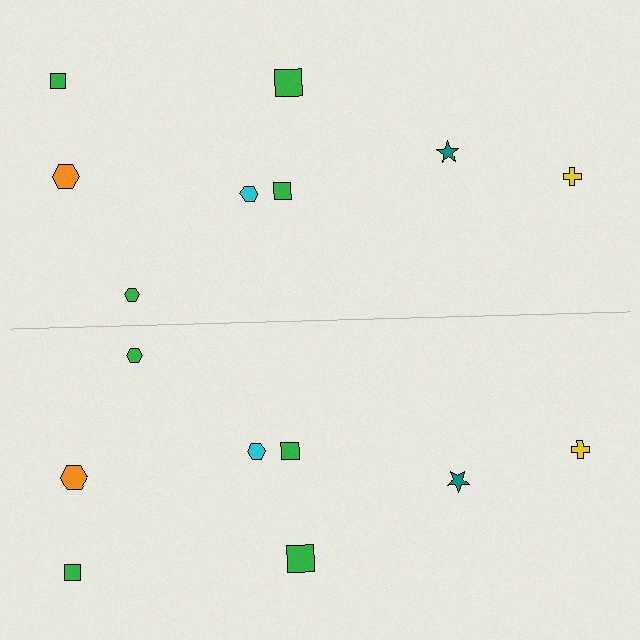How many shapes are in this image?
There are 16 shapes in this image.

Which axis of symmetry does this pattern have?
The pattern has a horizontal axis of symmetry running through the center of the image.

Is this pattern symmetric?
Yes, this pattern has bilateral (reflection) symmetry.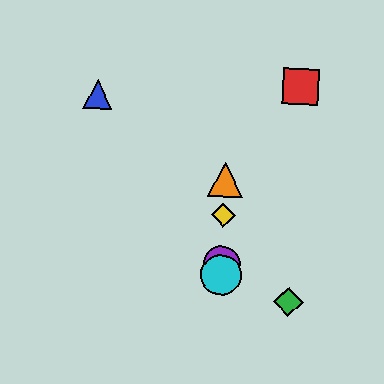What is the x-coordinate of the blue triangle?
The blue triangle is at x≈98.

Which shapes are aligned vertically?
The yellow diamond, the purple circle, the orange triangle, the cyan circle are aligned vertically.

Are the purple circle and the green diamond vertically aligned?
No, the purple circle is at x≈221 and the green diamond is at x≈288.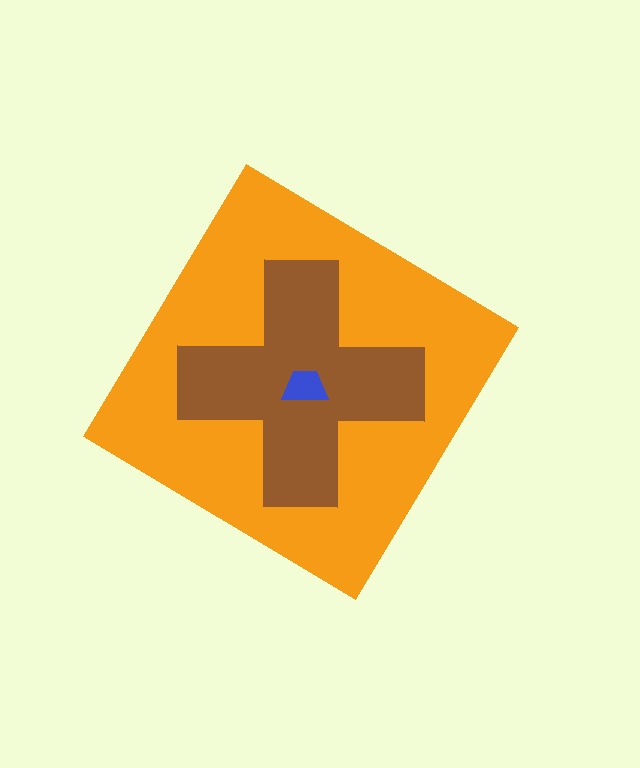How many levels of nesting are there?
3.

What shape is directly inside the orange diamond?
The brown cross.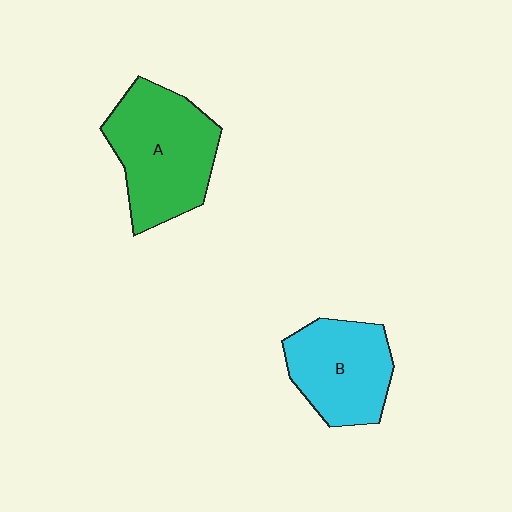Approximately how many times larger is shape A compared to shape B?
Approximately 1.3 times.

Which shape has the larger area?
Shape A (green).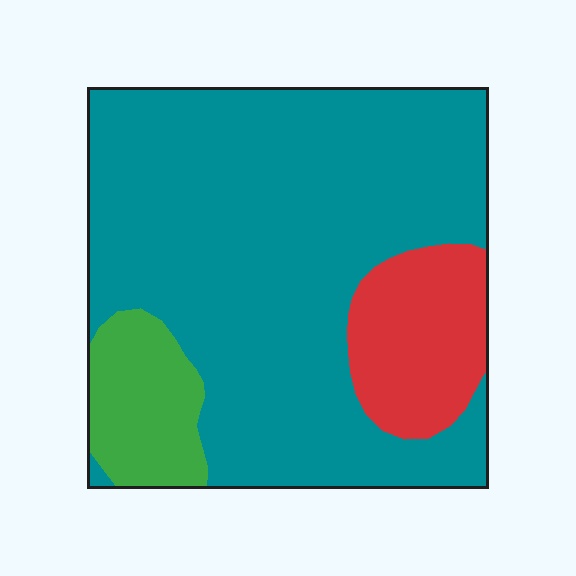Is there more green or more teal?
Teal.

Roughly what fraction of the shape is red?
Red covers about 15% of the shape.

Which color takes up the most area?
Teal, at roughly 75%.